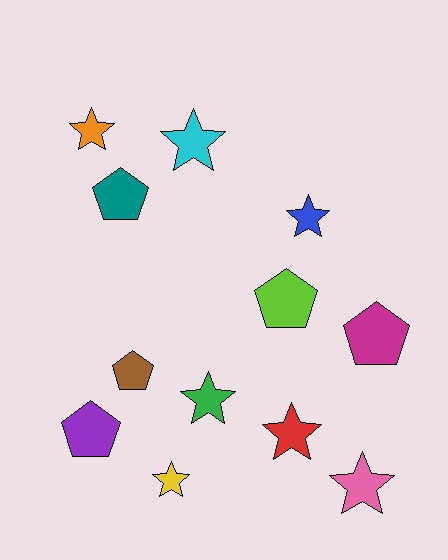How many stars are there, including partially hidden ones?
There are 7 stars.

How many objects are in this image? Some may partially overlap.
There are 12 objects.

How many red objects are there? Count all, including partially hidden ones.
There is 1 red object.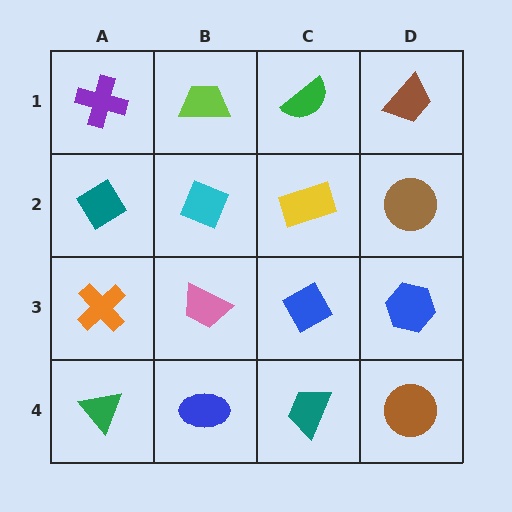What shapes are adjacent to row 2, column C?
A green semicircle (row 1, column C), a blue diamond (row 3, column C), a cyan diamond (row 2, column B), a brown circle (row 2, column D).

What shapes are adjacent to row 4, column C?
A blue diamond (row 3, column C), a blue ellipse (row 4, column B), a brown circle (row 4, column D).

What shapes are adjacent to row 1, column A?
A teal diamond (row 2, column A), a lime trapezoid (row 1, column B).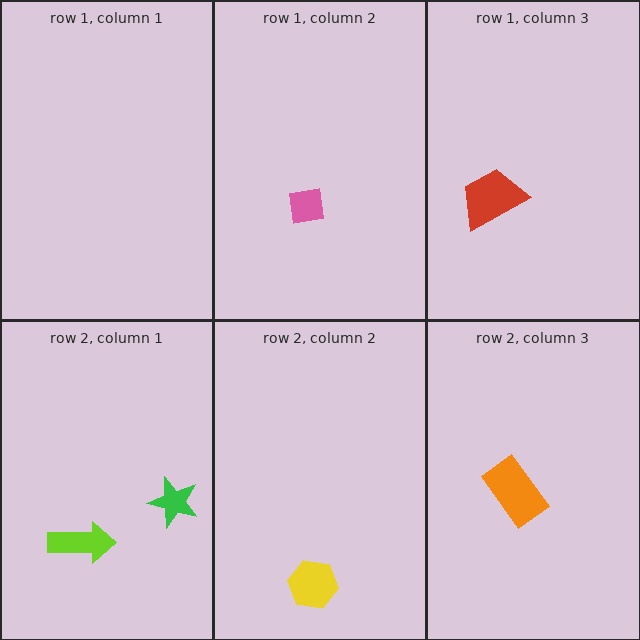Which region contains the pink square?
The row 1, column 2 region.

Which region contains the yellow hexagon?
The row 2, column 2 region.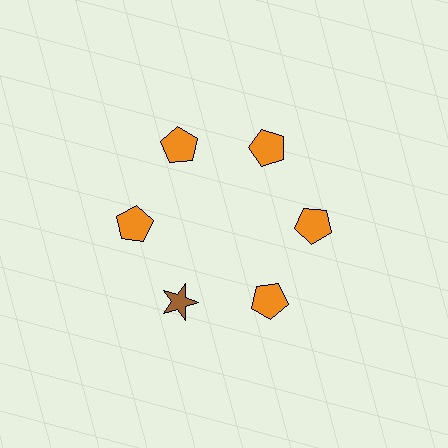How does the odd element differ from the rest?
It differs in both color (brown instead of orange) and shape (star instead of pentagon).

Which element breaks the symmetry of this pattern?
The brown star at roughly the 7 o'clock position breaks the symmetry. All other shapes are orange pentagons.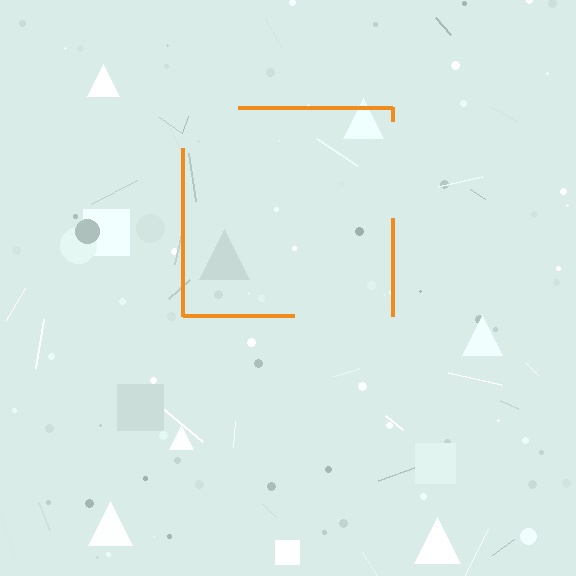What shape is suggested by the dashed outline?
The dashed outline suggests a square.